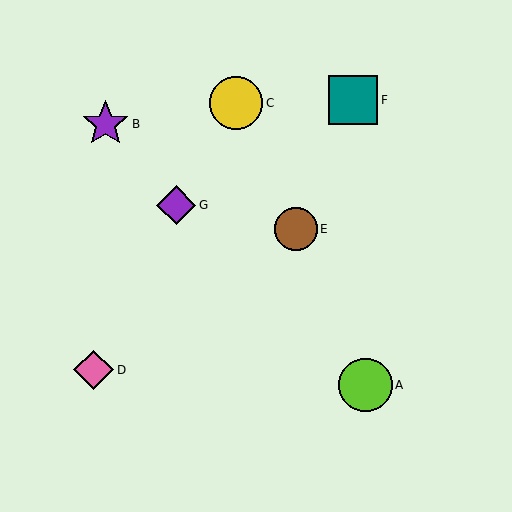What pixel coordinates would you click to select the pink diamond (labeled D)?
Click at (94, 370) to select the pink diamond D.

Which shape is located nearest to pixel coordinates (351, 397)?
The lime circle (labeled A) at (365, 385) is nearest to that location.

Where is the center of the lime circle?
The center of the lime circle is at (365, 385).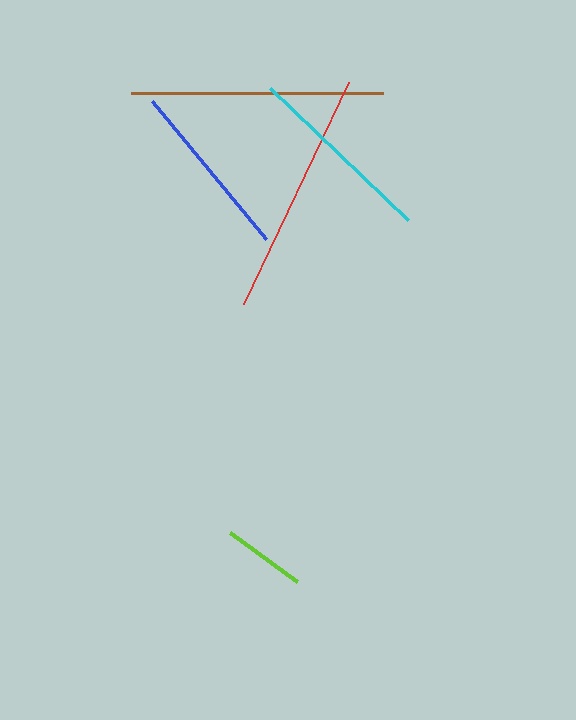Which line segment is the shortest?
The lime line is the shortest at approximately 82 pixels.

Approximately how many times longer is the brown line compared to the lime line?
The brown line is approximately 3.1 times the length of the lime line.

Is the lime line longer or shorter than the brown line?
The brown line is longer than the lime line.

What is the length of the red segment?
The red segment is approximately 246 pixels long.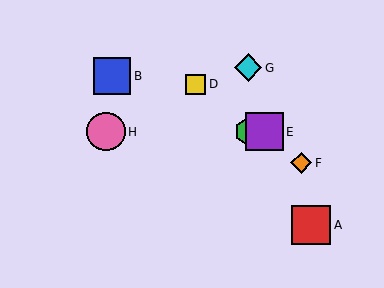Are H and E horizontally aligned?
Yes, both are at y≈132.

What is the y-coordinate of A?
Object A is at y≈225.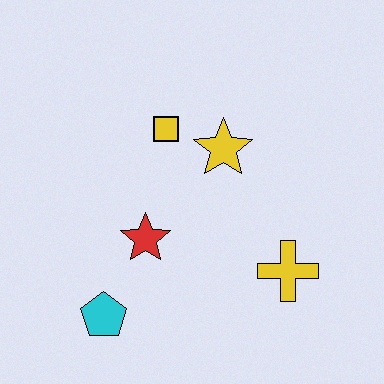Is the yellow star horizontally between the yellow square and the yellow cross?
Yes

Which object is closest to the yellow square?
The yellow star is closest to the yellow square.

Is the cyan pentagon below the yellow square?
Yes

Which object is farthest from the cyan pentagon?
The yellow star is farthest from the cyan pentagon.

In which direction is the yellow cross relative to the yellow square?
The yellow cross is below the yellow square.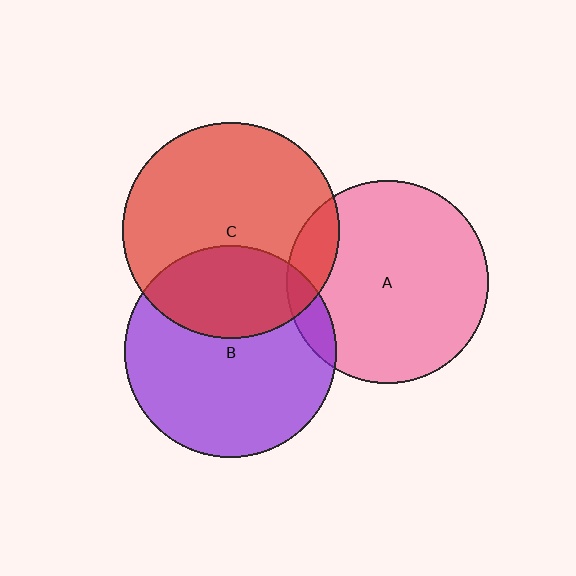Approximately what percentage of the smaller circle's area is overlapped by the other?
Approximately 10%.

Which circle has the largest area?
Circle C (red).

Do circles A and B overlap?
Yes.